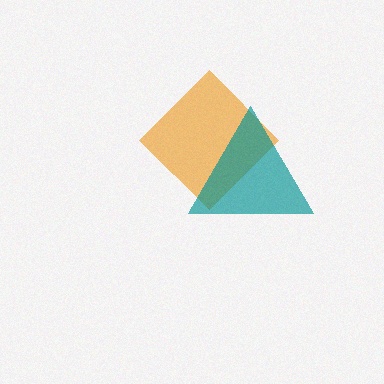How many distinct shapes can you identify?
There are 2 distinct shapes: an orange diamond, a teal triangle.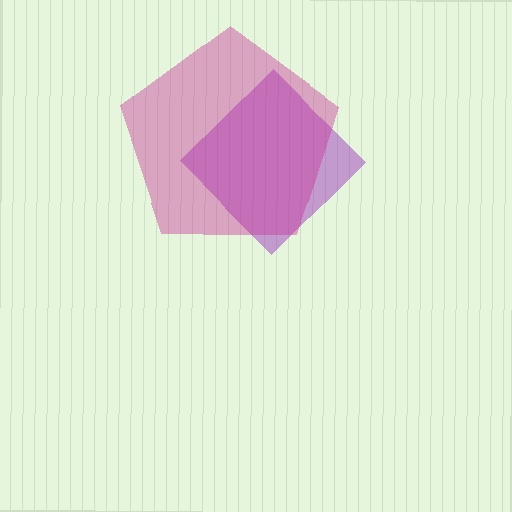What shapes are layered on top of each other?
The layered shapes are: a purple diamond, a magenta pentagon.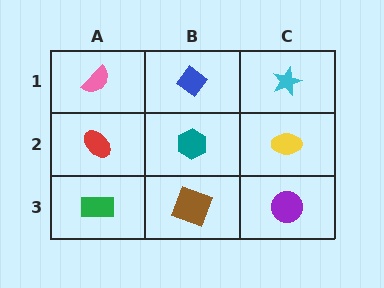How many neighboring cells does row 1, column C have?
2.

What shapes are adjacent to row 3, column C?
A yellow ellipse (row 2, column C), a brown square (row 3, column B).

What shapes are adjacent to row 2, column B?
A blue diamond (row 1, column B), a brown square (row 3, column B), a red ellipse (row 2, column A), a yellow ellipse (row 2, column C).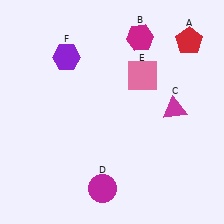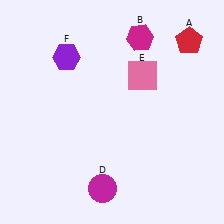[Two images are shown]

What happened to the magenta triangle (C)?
The magenta triangle (C) was removed in Image 2. It was in the top-right area of Image 1.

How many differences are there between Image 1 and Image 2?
There is 1 difference between the two images.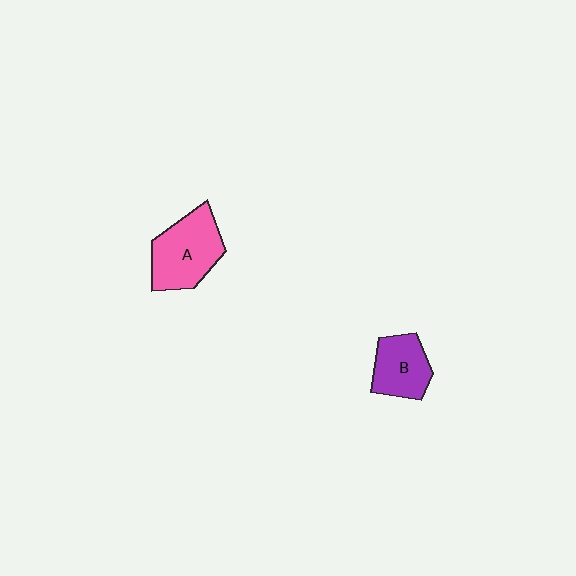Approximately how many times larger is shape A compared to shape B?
Approximately 1.4 times.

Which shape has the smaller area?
Shape B (purple).